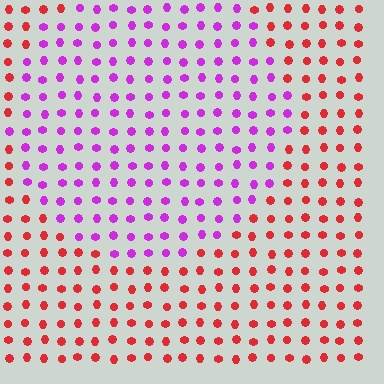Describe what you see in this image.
The image is filled with small red elements in a uniform arrangement. A circle-shaped region is visible where the elements are tinted to a slightly different hue, forming a subtle color boundary.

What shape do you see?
I see a circle.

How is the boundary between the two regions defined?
The boundary is defined purely by a slight shift in hue (about 63 degrees). Spacing, size, and orientation are identical on both sides.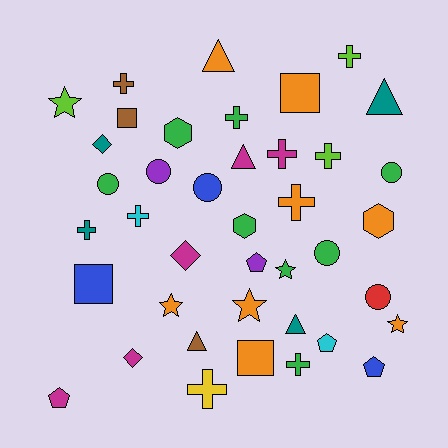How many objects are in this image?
There are 40 objects.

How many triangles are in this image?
There are 5 triangles.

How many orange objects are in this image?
There are 8 orange objects.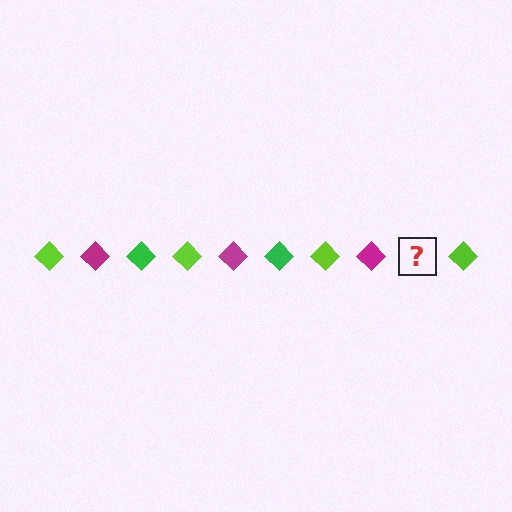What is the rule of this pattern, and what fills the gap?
The rule is that the pattern cycles through lime, magenta, green diamonds. The gap should be filled with a green diamond.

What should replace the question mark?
The question mark should be replaced with a green diamond.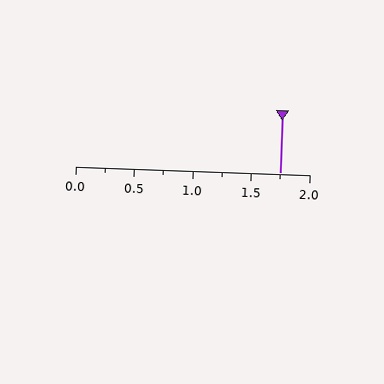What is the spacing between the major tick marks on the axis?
The major ticks are spaced 0.5 apart.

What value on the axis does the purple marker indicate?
The marker indicates approximately 1.75.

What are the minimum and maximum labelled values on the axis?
The axis runs from 0.0 to 2.0.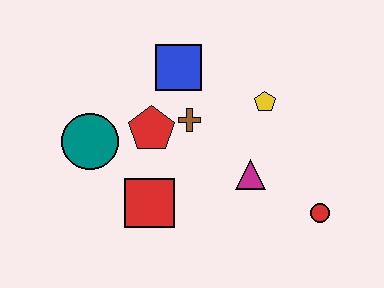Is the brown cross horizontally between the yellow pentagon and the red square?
Yes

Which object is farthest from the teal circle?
The red circle is farthest from the teal circle.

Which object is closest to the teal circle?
The red pentagon is closest to the teal circle.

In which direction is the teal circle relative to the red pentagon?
The teal circle is to the left of the red pentagon.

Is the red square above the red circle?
Yes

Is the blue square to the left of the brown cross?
Yes